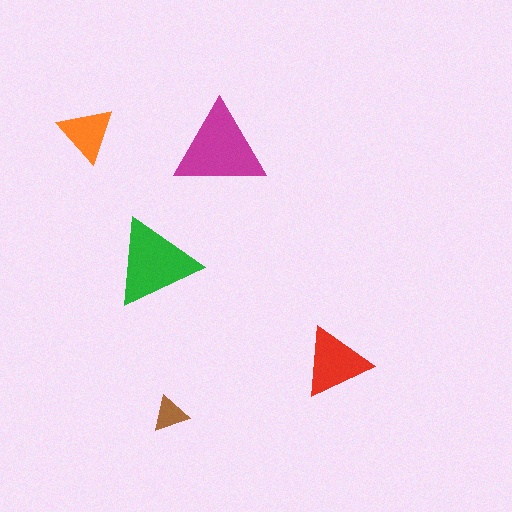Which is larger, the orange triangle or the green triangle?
The green one.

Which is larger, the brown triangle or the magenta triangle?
The magenta one.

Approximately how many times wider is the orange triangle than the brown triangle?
About 1.5 times wider.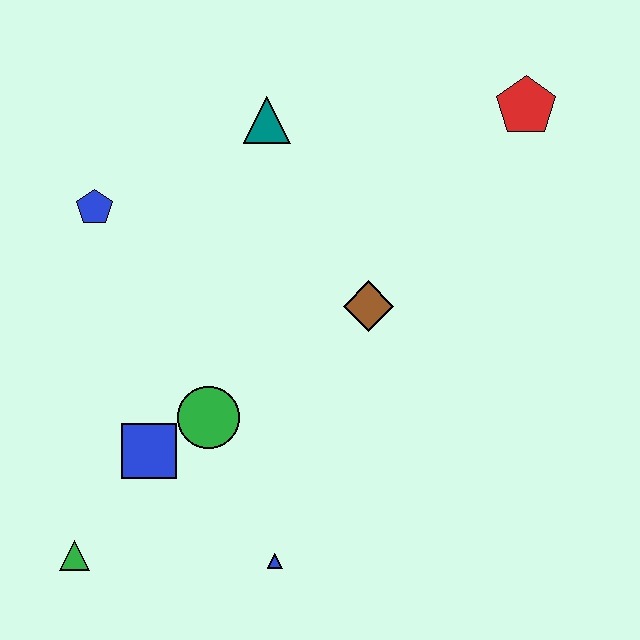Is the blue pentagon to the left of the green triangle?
No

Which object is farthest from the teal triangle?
The green triangle is farthest from the teal triangle.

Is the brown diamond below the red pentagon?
Yes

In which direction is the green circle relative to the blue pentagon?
The green circle is below the blue pentagon.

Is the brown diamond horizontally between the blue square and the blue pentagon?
No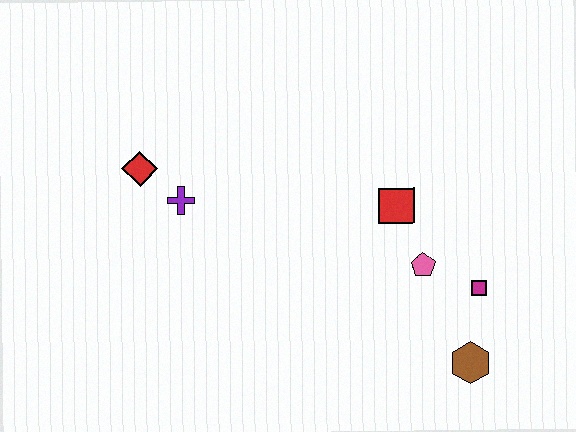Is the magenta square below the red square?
Yes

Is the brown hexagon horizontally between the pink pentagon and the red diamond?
No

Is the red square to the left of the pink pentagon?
Yes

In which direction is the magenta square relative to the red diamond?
The magenta square is to the right of the red diamond.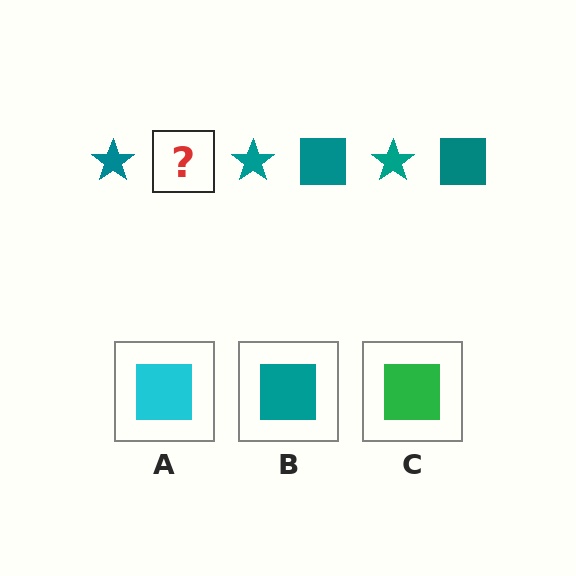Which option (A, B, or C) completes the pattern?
B.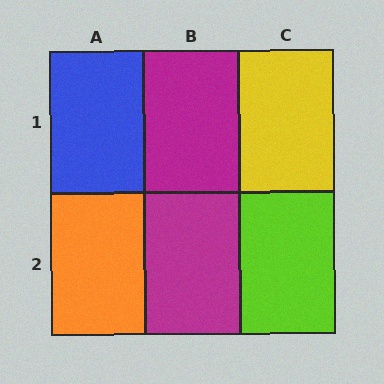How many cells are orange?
1 cell is orange.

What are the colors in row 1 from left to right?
Blue, magenta, yellow.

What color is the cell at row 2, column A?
Orange.